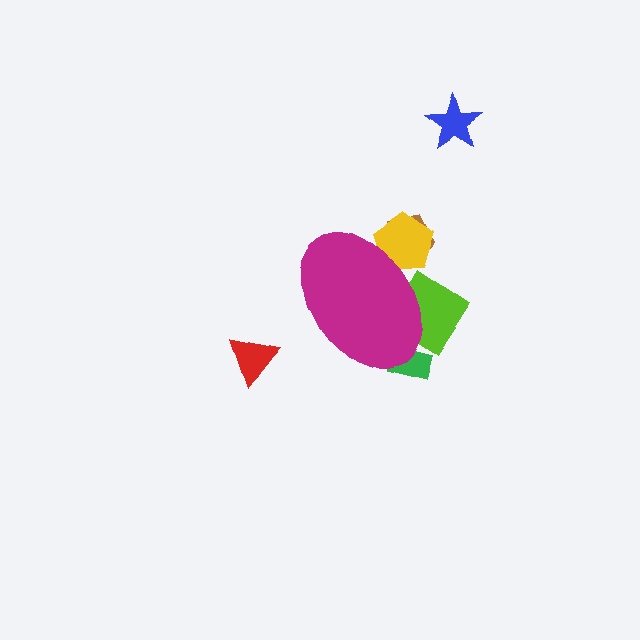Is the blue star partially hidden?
No, the blue star is fully visible.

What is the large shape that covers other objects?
A magenta ellipse.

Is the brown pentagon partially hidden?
Yes, the brown pentagon is partially hidden behind the magenta ellipse.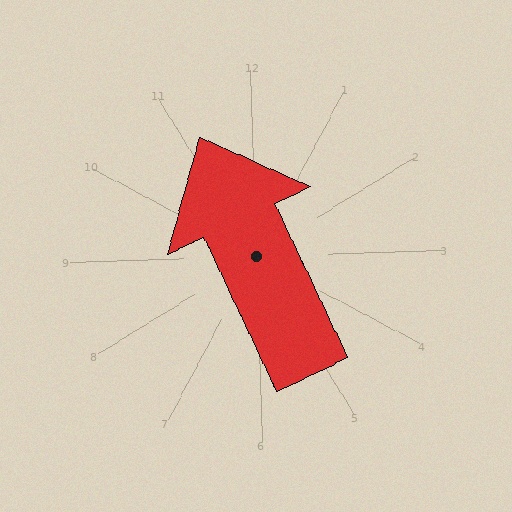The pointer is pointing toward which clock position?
Roughly 11 o'clock.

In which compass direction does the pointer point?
Northwest.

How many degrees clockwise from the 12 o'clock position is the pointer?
Approximately 336 degrees.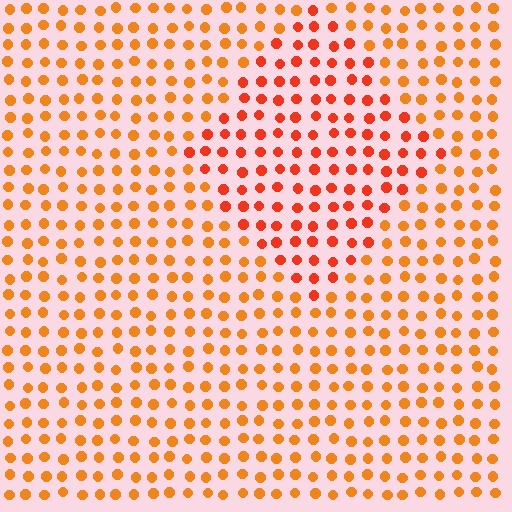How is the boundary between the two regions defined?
The boundary is defined purely by a slight shift in hue (about 23 degrees). Spacing, size, and orientation are identical on both sides.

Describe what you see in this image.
The image is filled with small orange elements in a uniform arrangement. A diamond-shaped region is visible where the elements are tinted to a slightly different hue, forming a subtle color boundary.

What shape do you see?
I see a diamond.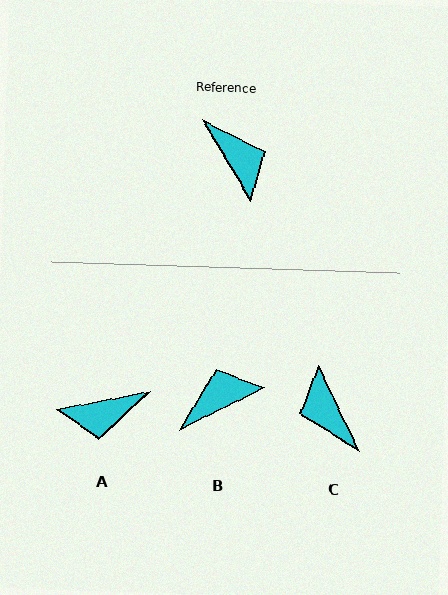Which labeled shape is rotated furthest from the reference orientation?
C, about 175 degrees away.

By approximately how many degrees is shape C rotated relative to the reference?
Approximately 175 degrees counter-clockwise.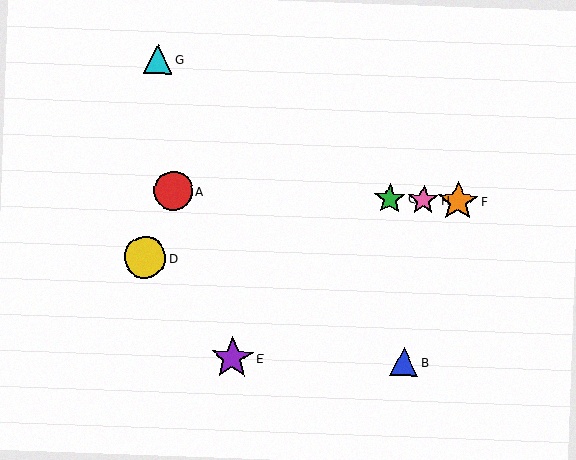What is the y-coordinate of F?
Object F is at y≈201.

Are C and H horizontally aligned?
Yes, both are at y≈199.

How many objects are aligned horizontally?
4 objects (A, C, F, H) are aligned horizontally.